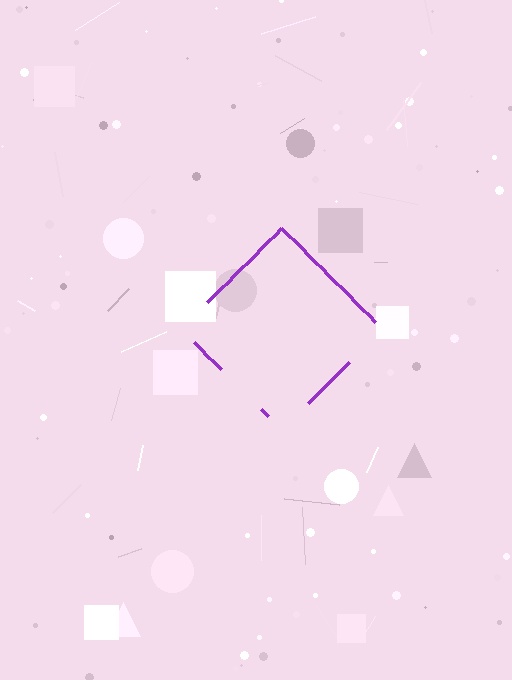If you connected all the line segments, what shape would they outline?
They would outline a diamond.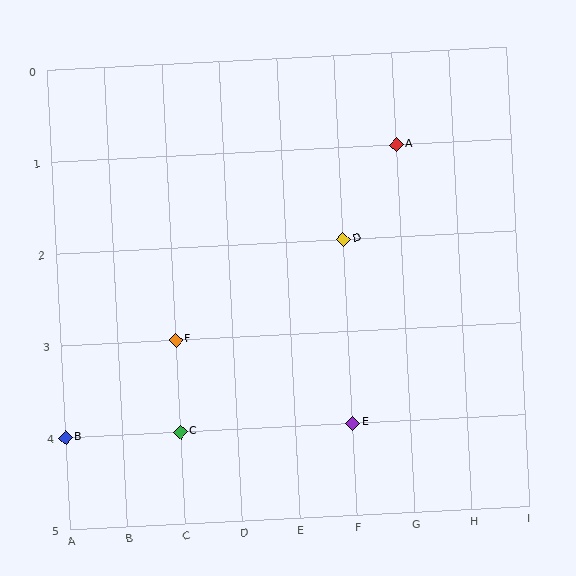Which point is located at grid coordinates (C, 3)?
Point F is at (C, 3).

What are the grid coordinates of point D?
Point D is at grid coordinates (F, 2).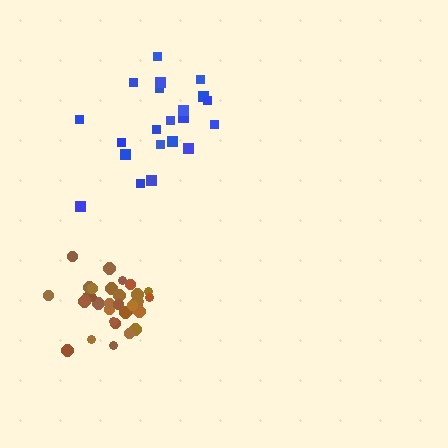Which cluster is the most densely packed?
Brown.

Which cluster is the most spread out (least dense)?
Blue.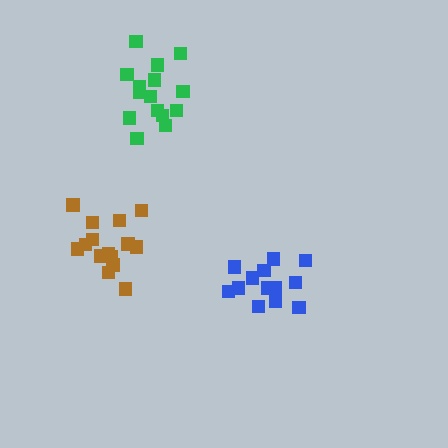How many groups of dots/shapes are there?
There are 3 groups.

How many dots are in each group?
Group 1: 14 dots, Group 2: 15 dots, Group 3: 15 dots (44 total).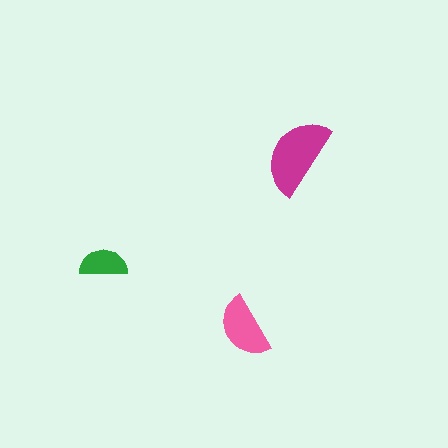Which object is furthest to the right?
The magenta semicircle is rightmost.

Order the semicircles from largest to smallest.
the magenta one, the pink one, the green one.